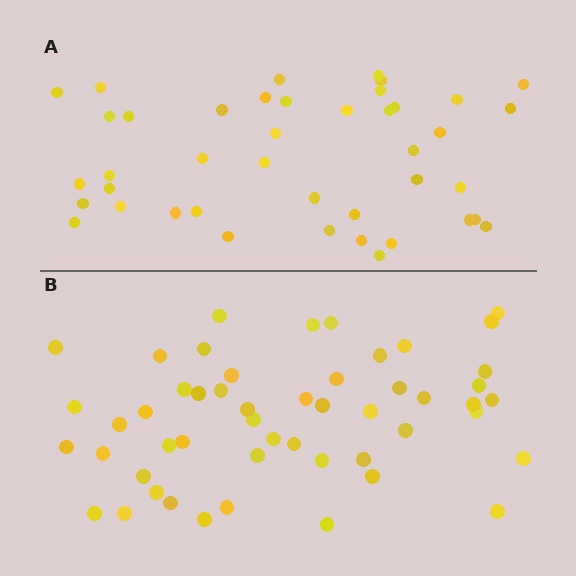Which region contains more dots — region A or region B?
Region B (the bottom region) has more dots.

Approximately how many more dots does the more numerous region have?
Region B has roughly 8 or so more dots than region A.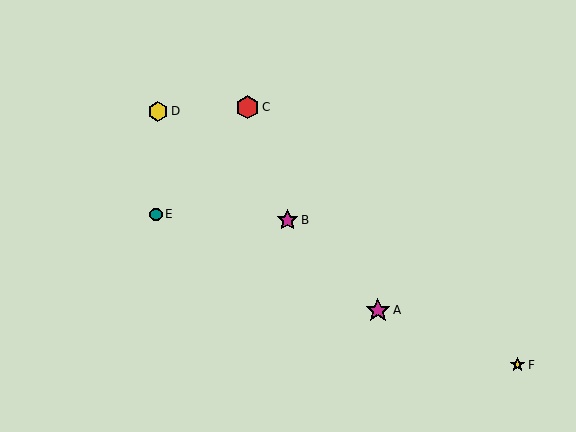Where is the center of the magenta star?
The center of the magenta star is at (288, 220).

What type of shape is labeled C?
Shape C is a red hexagon.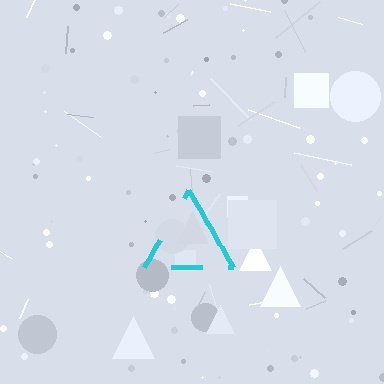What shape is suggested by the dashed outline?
The dashed outline suggests a triangle.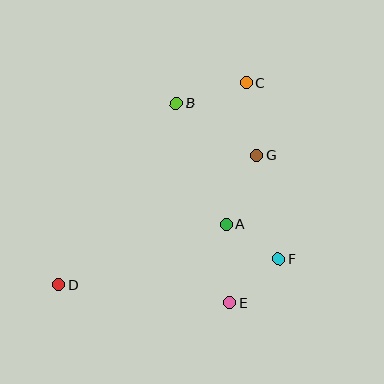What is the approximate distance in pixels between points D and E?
The distance between D and E is approximately 172 pixels.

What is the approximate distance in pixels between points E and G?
The distance between E and G is approximately 150 pixels.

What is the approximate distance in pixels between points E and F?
The distance between E and F is approximately 65 pixels.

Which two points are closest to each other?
Points A and F are closest to each other.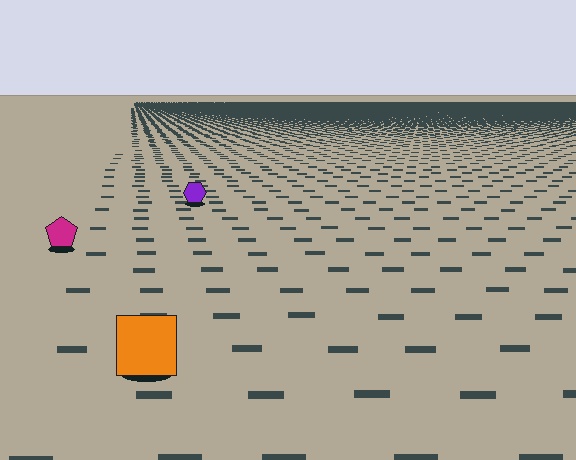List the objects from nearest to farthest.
From nearest to farthest: the orange square, the magenta pentagon, the purple hexagon.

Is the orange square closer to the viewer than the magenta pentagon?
Yes. The orange square is closer — you can tell from the texture gradient: the ground texture is coarser near it.